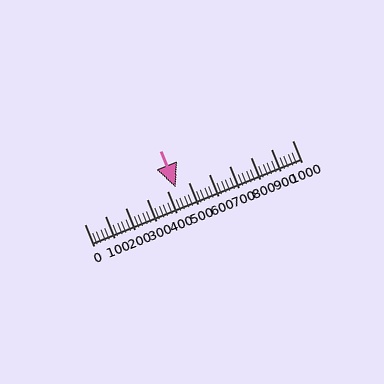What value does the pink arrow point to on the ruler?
The pink arrow points to approximately 442.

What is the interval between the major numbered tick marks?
The major tick marks are spaced 100 units apart.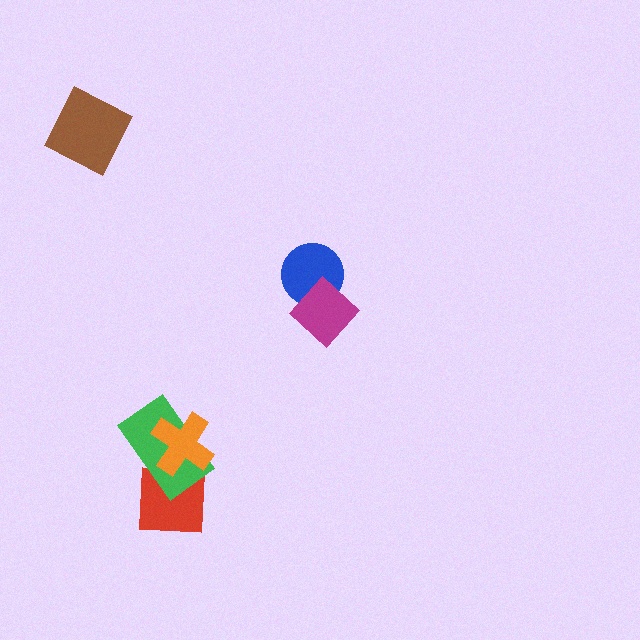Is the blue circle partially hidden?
Yes, it is partially covered by another shape.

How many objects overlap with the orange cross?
1 object overlaps with the orange cross.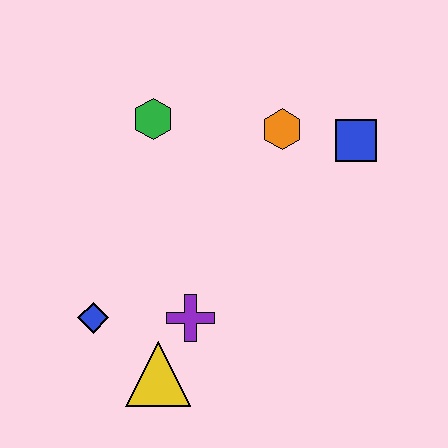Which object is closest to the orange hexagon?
The blue square is closest to the orange hexagon.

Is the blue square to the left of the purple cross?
No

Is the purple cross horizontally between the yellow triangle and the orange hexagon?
Yes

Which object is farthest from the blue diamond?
The blue square is farthest from the blue diamond.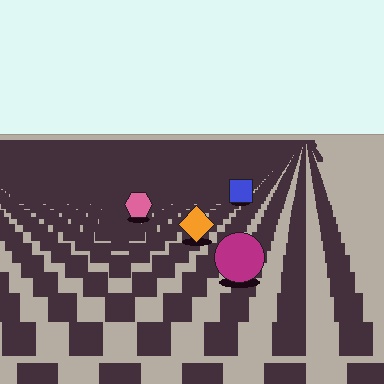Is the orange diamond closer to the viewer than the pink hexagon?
Yes. The orange diamond is closer — you can tell from the texture gradient: the ground texture is coarser near it.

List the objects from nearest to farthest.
From nearest to farthest: the magenta circle, the orange diamond, the pink hexagon, the blue square.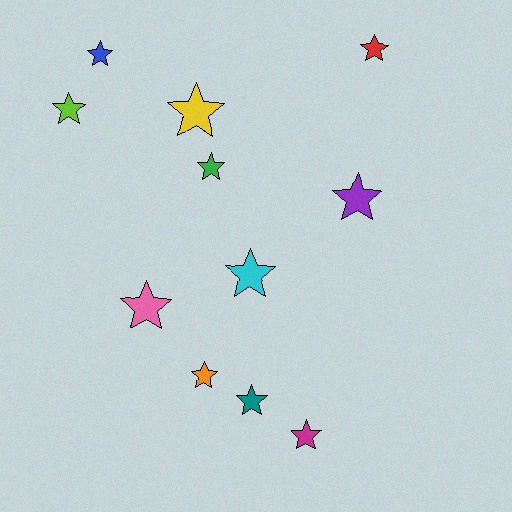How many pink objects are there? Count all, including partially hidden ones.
There is 1 pink object.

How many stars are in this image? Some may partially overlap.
There are 11 stars.